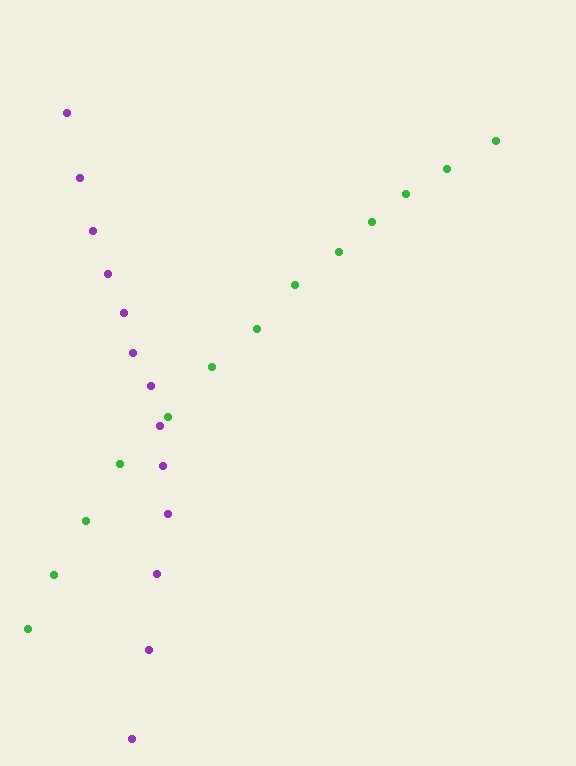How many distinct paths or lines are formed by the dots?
There are 2 distinct paths.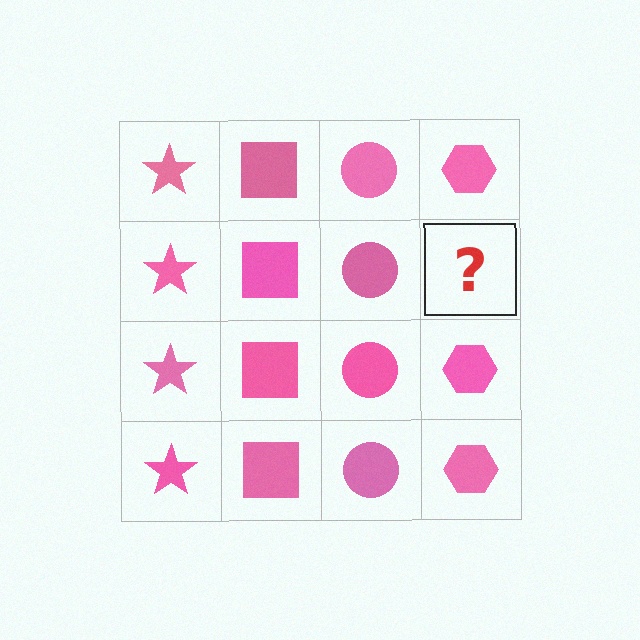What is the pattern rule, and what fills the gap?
The rule is that each column has a consistent shape. The gap should be filled with a pink hexagon.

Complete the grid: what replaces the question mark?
The question mark should be replaced with a pink hexagon.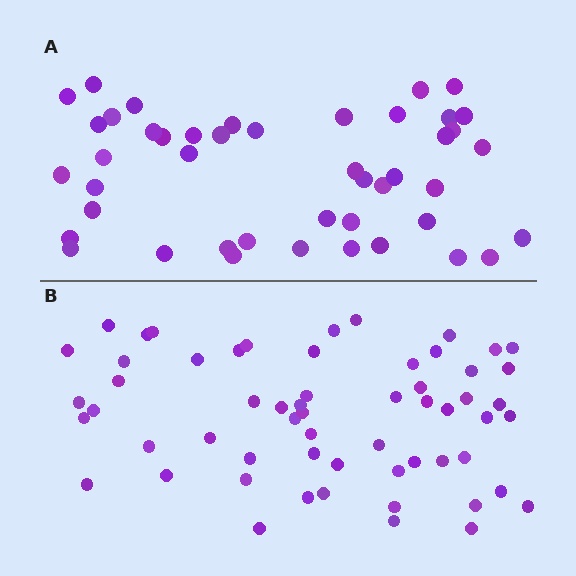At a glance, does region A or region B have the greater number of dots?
Region B (the bottom region) has more dots.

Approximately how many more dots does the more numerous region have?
Region B has approximately 15 more dots than region A.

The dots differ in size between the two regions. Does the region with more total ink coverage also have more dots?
No. Region A has more total ink coverage because its dots are larger, but region B actually contains more individual dots. Total area can be misleading — the number of items is what matters here.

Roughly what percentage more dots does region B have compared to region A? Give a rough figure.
About 30% more.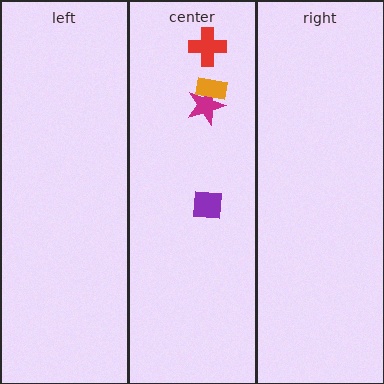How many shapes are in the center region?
4.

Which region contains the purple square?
The center region.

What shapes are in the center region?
The purple square, the red cross, the magenta star, the orange rectangle.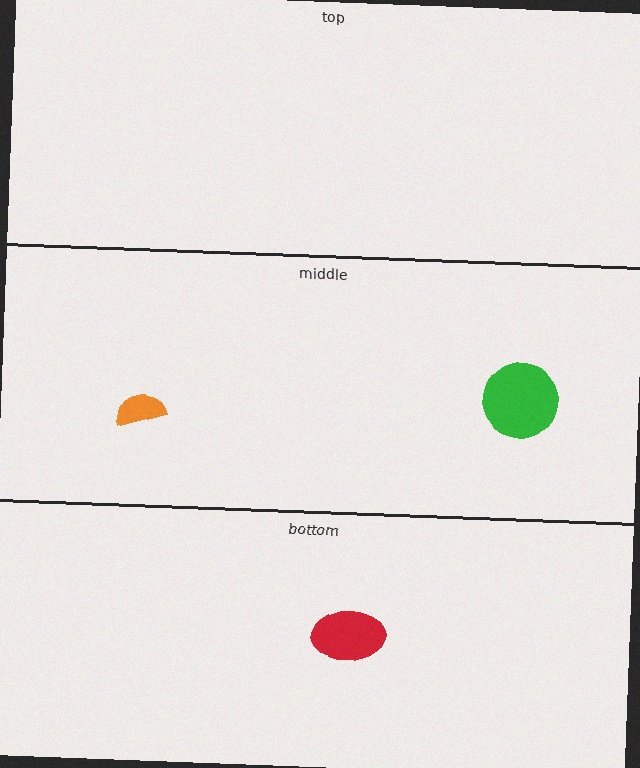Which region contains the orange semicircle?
The middle region.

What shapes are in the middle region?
The green circle, the orange semicircle.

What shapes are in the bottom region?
The red ellipse.